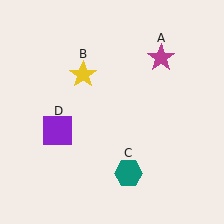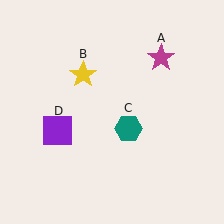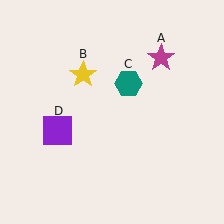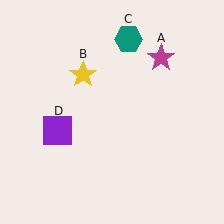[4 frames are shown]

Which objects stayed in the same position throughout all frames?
Magenta star (object A) and yellow star (object B) and purple square (object D) remained stationary.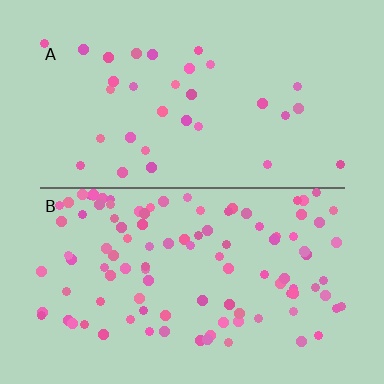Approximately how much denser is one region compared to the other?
Approximately 3.2× — region B over region A.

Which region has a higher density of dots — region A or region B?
B (the bottom).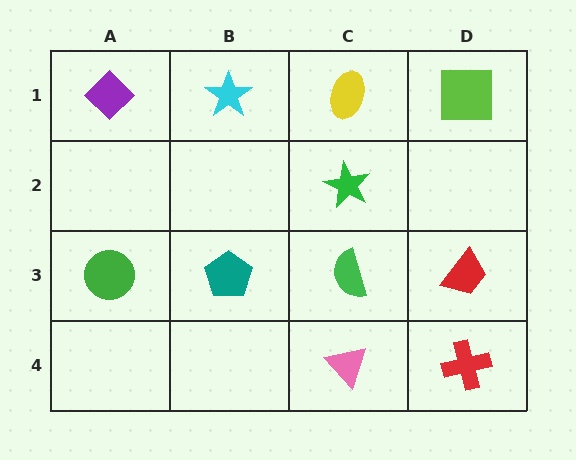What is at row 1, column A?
A purple diamond.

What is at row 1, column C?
A yellow ellipse.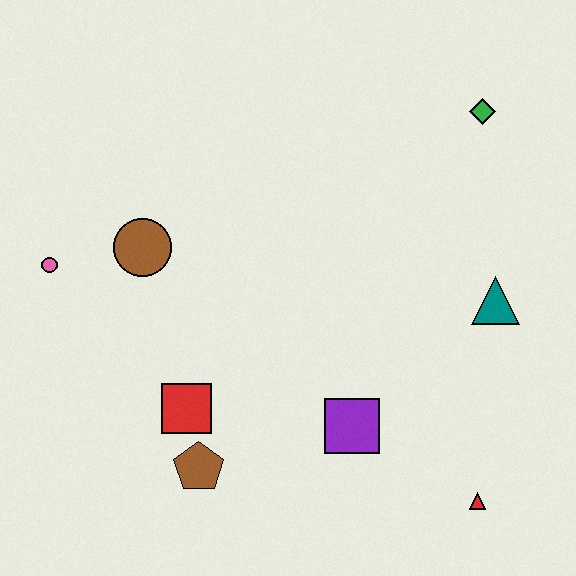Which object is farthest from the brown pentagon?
The green diamond is farthest from the brown pentagon.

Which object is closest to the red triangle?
The purple square is closest to the red triangle.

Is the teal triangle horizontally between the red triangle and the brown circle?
No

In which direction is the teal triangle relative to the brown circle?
The teal triangle is to the right of the brown circle.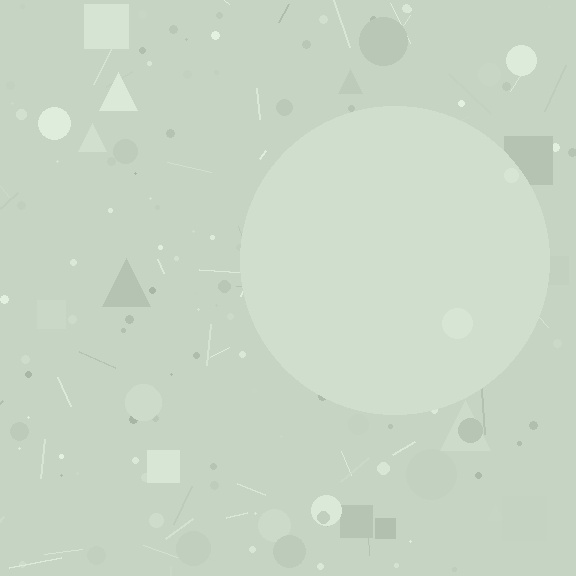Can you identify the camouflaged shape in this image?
The camouflaged shape is a circle.